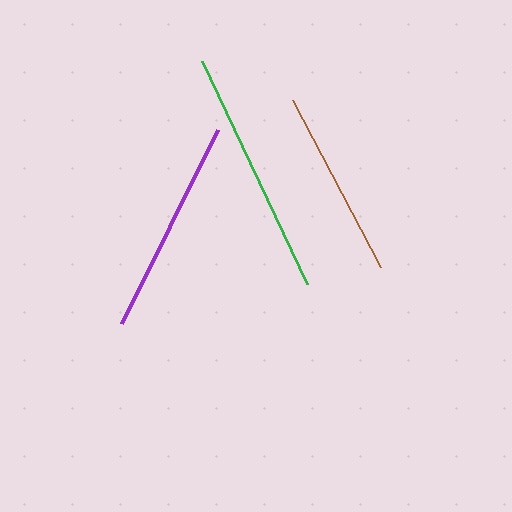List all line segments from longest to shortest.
From longest to shortest: green, purple, brown.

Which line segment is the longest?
The green line is the longest at approximately 246 pixels.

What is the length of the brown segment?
The brown segment is approximately 188 pixels long.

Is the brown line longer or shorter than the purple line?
The purple line is longer than the brown line.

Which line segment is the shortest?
The brown line is the shortest at approximately 188 pixels.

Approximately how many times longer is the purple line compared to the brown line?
The purple line is approximately 1.2 times the length of the brown line.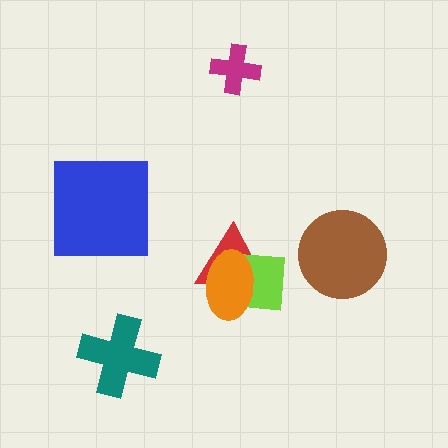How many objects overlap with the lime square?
2 objects overlap with the lime square.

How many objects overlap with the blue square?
0 objects overlap with the blue square.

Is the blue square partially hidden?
No, no other shape covers it.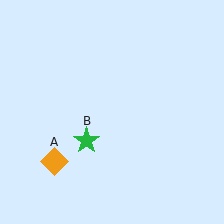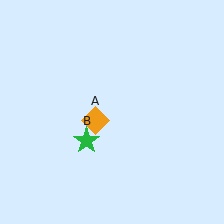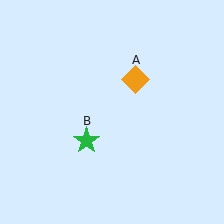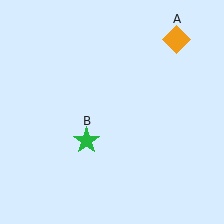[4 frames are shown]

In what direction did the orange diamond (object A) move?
The orange diamond (object A) moved up and to the right.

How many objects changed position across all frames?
1 object changed position: orange diamond (object A).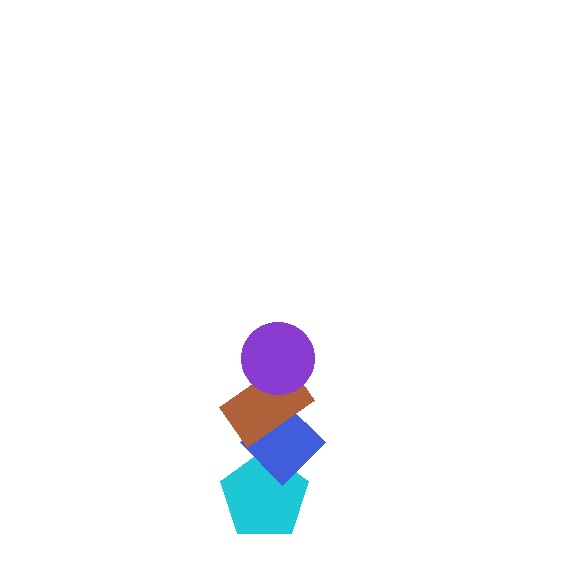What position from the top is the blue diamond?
The blue diamond is 3rd from the top.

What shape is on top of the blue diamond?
The brown rectangle is on top of the blue diamond.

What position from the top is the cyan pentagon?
The cyan pentagon is 4th from the top.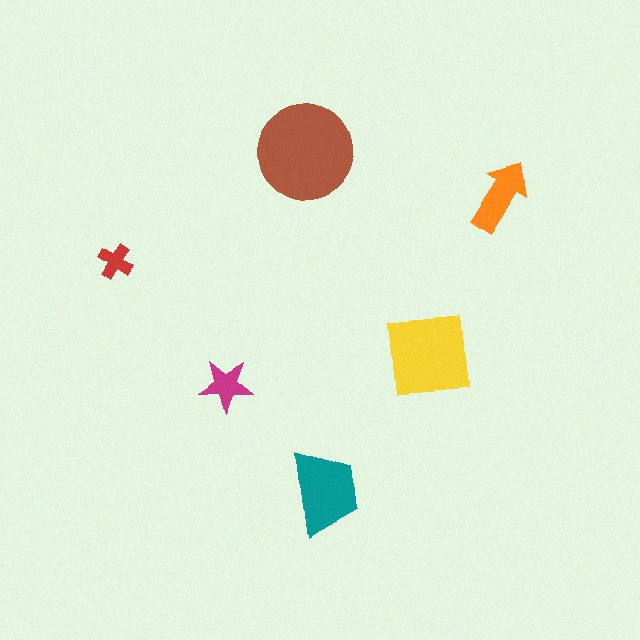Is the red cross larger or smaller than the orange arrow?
Smaller.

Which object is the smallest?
The red cross.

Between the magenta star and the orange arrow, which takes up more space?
The orange arrow.